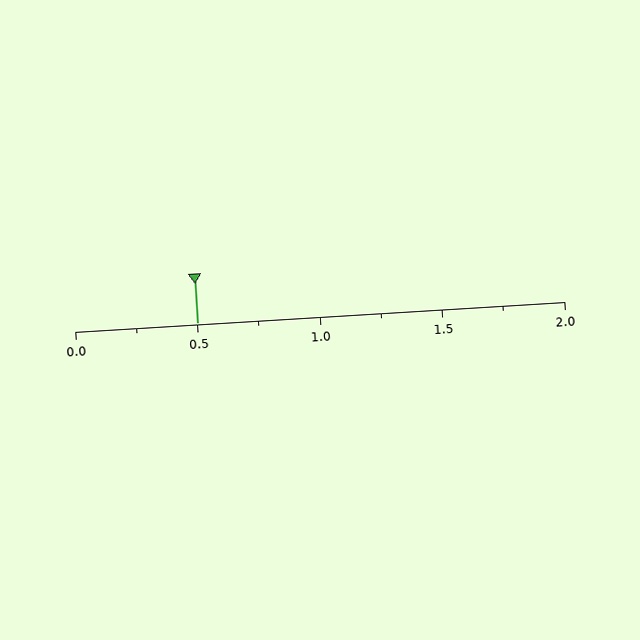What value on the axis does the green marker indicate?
The marker indicates approximately 0.5.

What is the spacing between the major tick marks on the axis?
The major ticks are spaced 0.5 apart.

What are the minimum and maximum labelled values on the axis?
The axis runs from 0.0 to 2.0.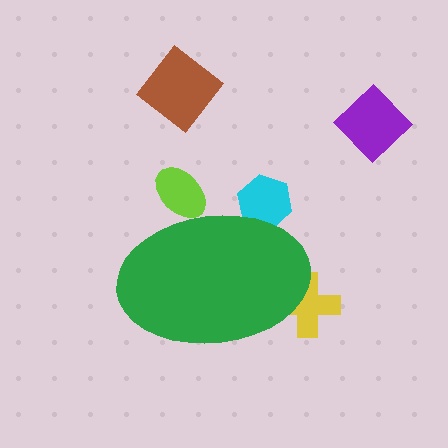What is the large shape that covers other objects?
A green ellipse.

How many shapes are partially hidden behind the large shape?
3 shapes are partially hidden.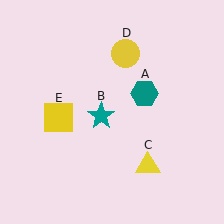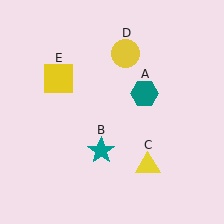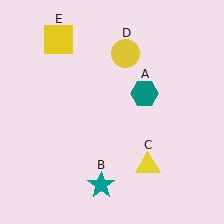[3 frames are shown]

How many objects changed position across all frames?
2 objects changed position: teal star (object B), yellow square (object E).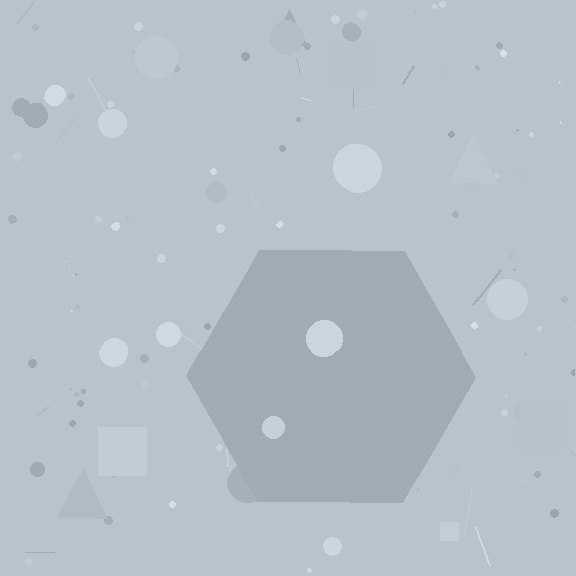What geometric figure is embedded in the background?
A hexagon is embedded in the background.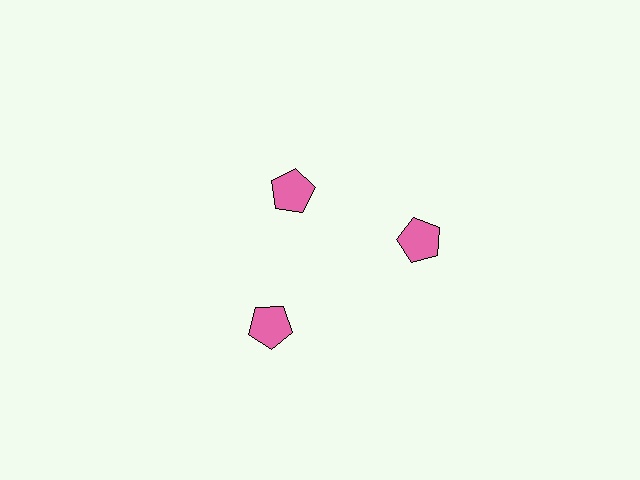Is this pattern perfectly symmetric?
No. The 3 pink pentagons are arranged in a ring, but one element near the 11 o'clock position is pulled inward toward the center, breaking the 3-fold rotational symmetry.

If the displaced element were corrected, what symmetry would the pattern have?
It would have 3-fold rotational symmetry — the pattern would map onto itself every 120 degrees.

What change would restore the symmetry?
The symmetry would be restored by moving it outward, back onto the ring so that all 3 pentagons sit at equal angles and equal distance from the center.